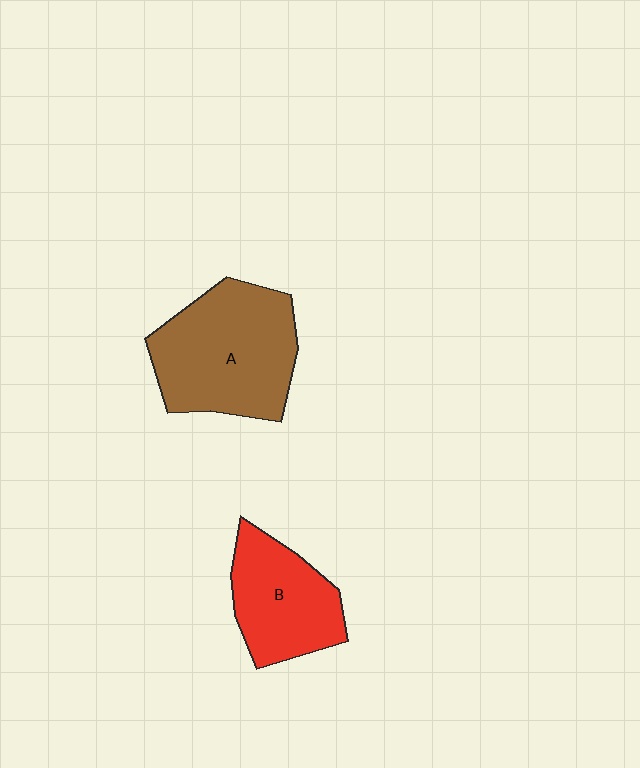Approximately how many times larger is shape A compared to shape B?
Approximately 1.5 times.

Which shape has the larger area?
Shape A (brown).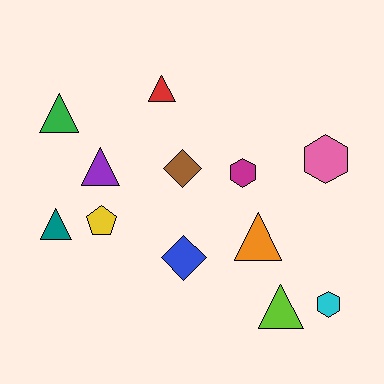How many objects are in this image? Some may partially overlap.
There are 12 objects.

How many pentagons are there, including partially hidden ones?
There is 1 pentagon.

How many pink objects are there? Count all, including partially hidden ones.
There is 1 pink object.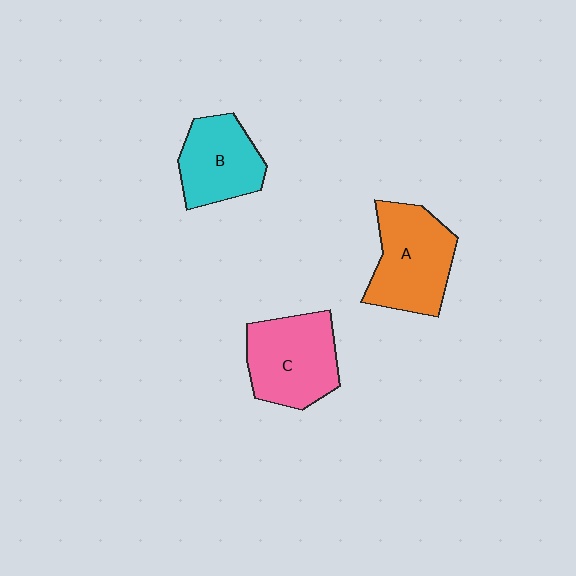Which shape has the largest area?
Shape A (orange).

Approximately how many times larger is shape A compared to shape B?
Approximately 1.3 times.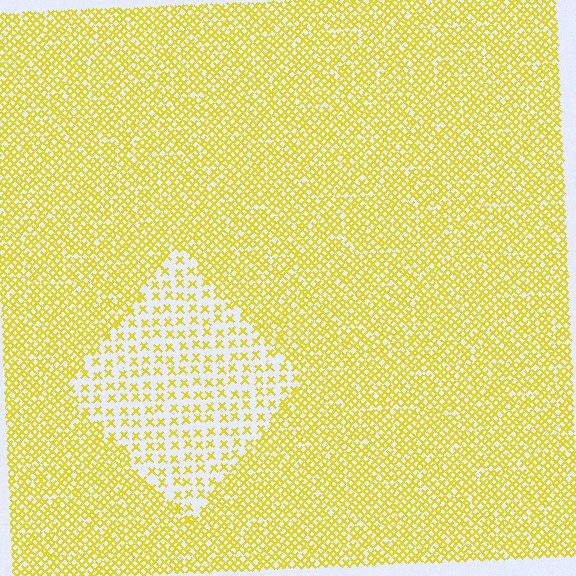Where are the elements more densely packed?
The elements are more densely packed outside the diamond boundary.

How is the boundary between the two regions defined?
The boundary is defined by a change in element density (approximately 2.3x ratio). All elements are the same color, size, and shape.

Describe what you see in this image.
The image contains small yellow elements arranged at two different densities. A diamond-shaped region is visible where the elements are less densely packed than the surrounding area.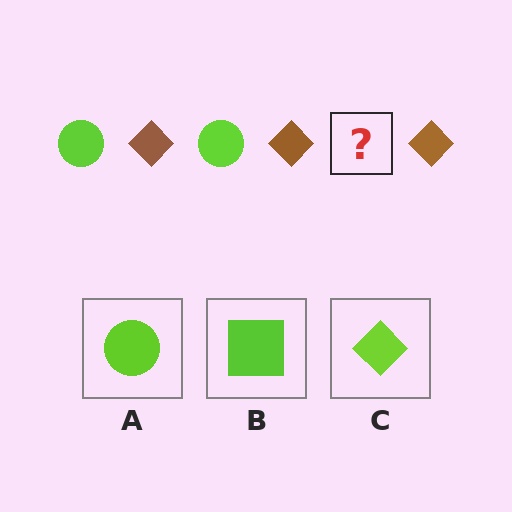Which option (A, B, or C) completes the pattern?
A.